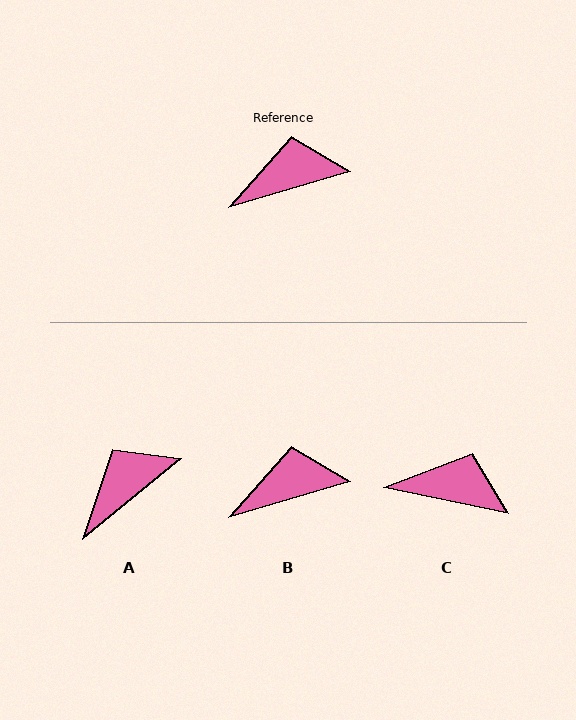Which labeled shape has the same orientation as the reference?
B.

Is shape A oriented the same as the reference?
No, it is off by about 23 degrees.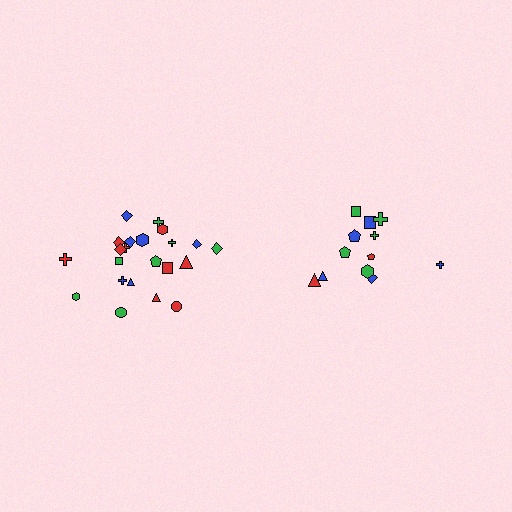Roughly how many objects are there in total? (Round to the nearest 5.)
Roughly 35 objects in total.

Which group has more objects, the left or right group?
The left group.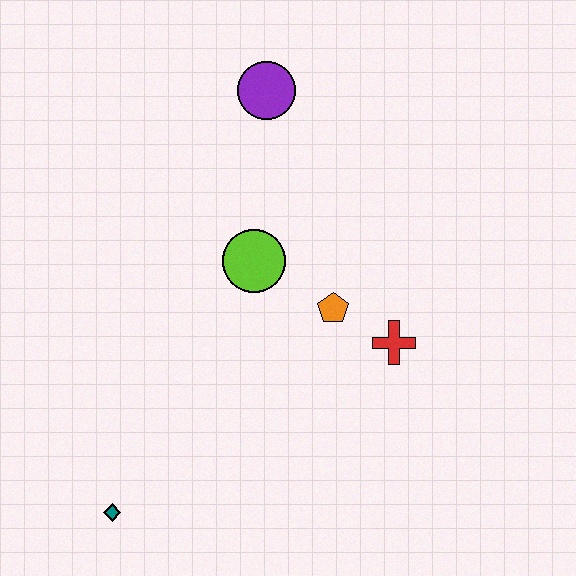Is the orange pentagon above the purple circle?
No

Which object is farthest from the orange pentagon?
The teal diamond is farthest from the orange pentagon.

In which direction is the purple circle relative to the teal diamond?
The purple circle is above the teal diamond.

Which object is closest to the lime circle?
The orange pentagon is closest to the lime circle.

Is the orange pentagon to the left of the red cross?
Yes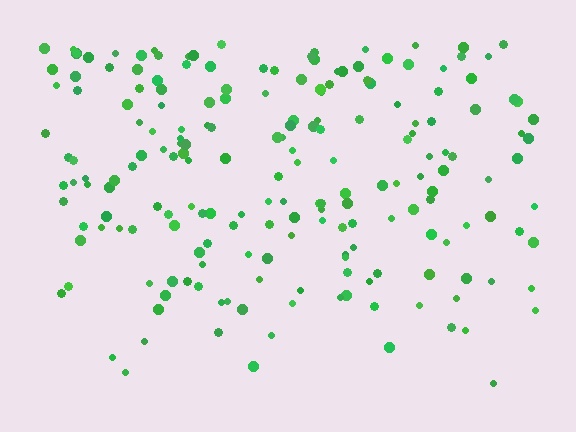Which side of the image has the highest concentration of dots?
The top.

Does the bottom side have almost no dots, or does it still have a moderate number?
Still a moderate number, just noticeably fewer than the top.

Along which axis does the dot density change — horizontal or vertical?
Vertical.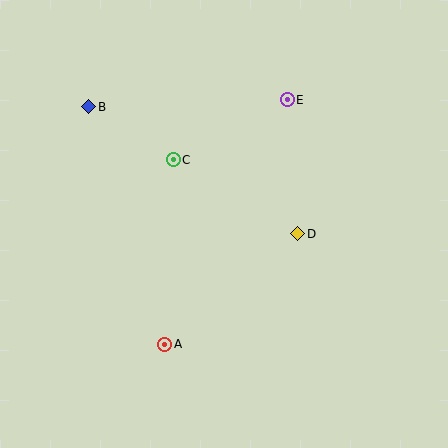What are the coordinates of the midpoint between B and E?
The midpoint between B and E is at (188, 103).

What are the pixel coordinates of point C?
Point C is at (173, 160).